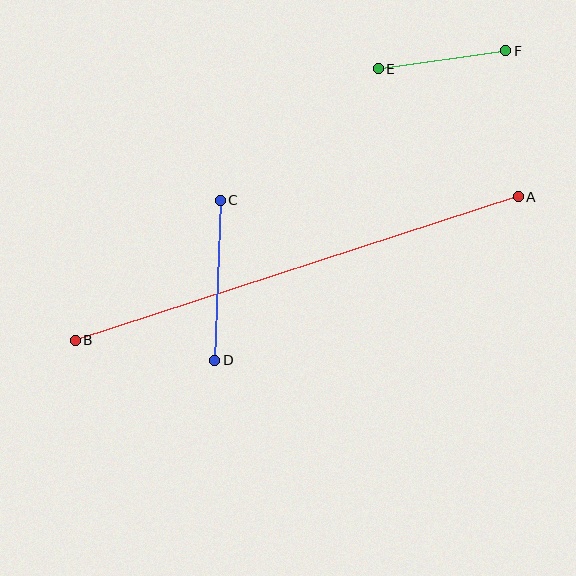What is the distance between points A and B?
The distance is approximately 466 pixels.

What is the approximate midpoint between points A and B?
The midpoint is at approximately (297, 269) pixels.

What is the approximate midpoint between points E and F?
The midpoint is at approximately (442, 60) pixels.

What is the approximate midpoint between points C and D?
The midpoint is at approximately (217, 280) pixels.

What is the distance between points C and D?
The distance is approximately 160 pixels.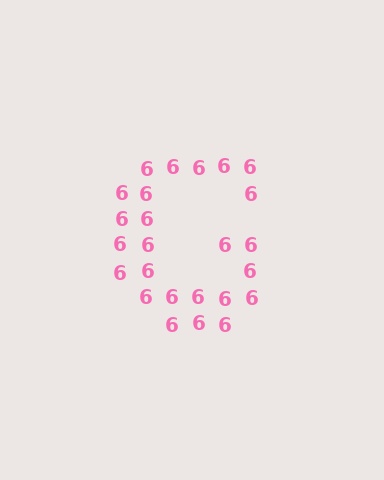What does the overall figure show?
The overall figure shows the letter G.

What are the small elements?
The small elements are digit 6's.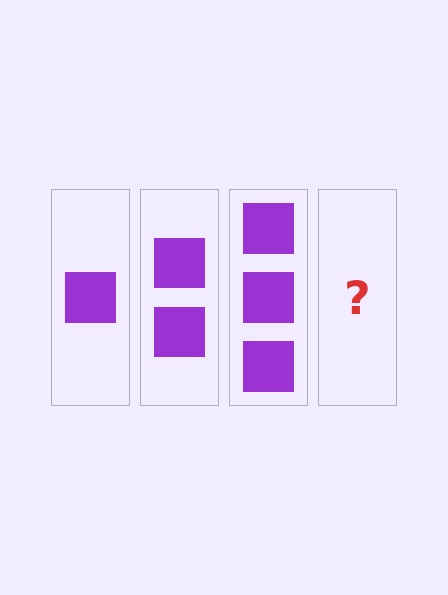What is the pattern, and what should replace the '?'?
The pattern is that each step adds one more square. The '?' should be 4 squares.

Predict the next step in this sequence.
The next step is 4 squares.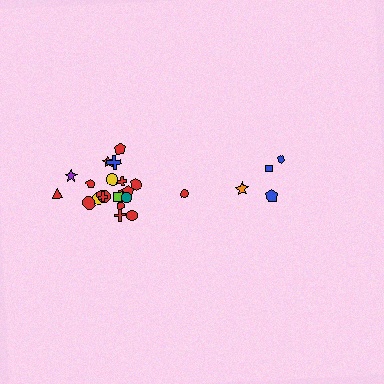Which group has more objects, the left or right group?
The left group.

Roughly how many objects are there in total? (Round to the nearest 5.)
Roughly 25 objects in total.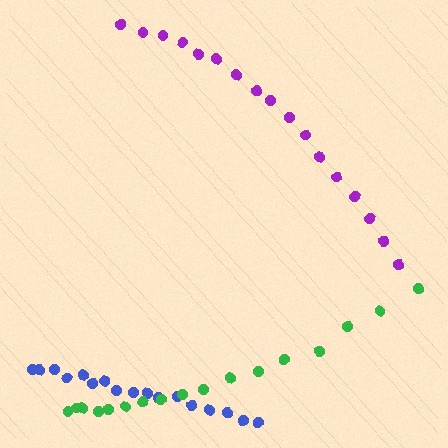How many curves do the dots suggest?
There are 3 distinct paths.